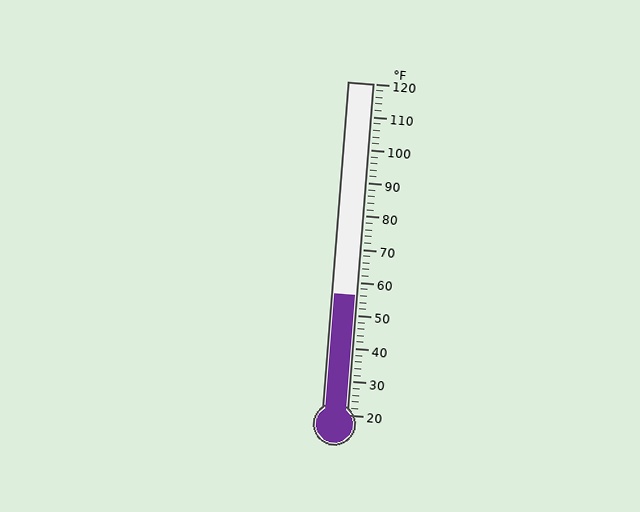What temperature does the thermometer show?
The thermometer shows approximately 56°F.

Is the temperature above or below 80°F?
The temperature is below 80°F.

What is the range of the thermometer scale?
The thermometer scale ranges from 20°F to 120°F.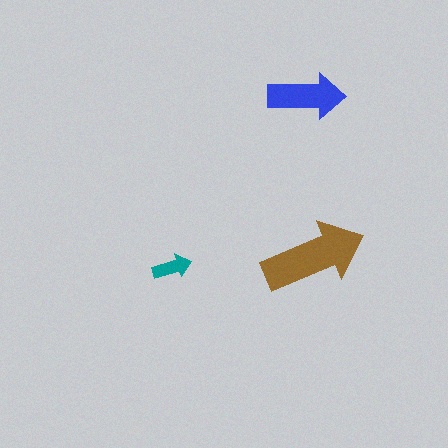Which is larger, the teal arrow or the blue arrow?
The blue one.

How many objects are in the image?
There are 3 objects in the image.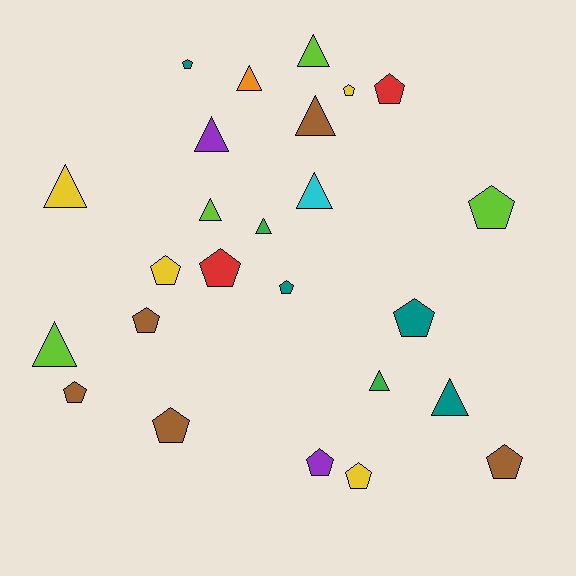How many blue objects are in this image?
There are no blue objects.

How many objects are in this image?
There are 25 objects.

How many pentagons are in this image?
There are 14 pentagons.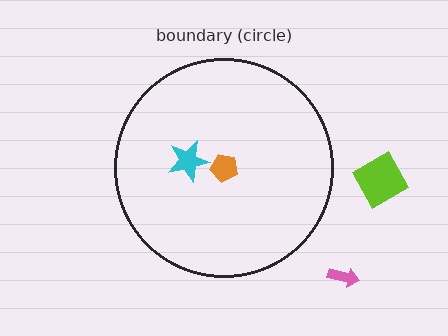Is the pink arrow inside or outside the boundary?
Outside.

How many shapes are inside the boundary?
2 inside, 2 outside.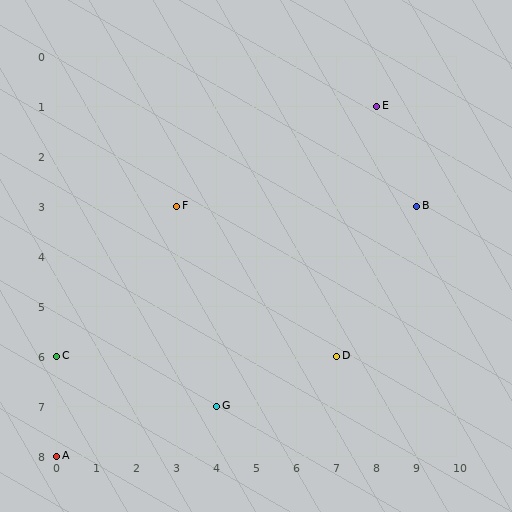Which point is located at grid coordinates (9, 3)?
Point B is at (9, 3).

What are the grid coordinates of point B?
Point B is at grid coordinates (9, 3).